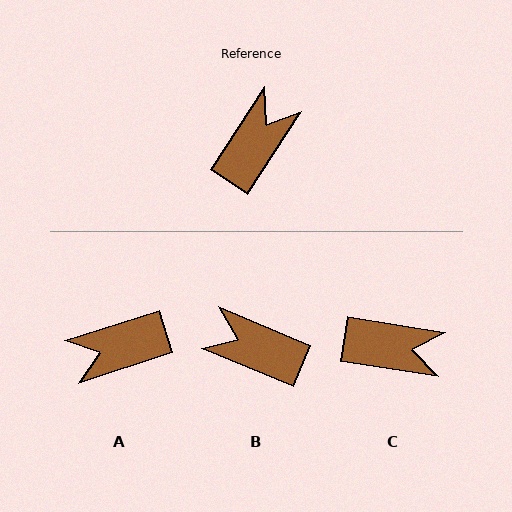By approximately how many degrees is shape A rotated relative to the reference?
Approximately 141 degrees counter-clockwise.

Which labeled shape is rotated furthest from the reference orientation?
A, about 141 degrees away.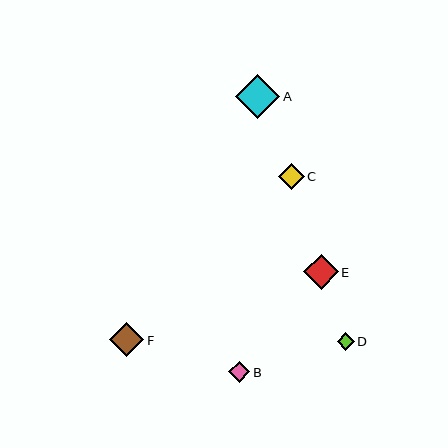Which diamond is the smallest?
Diamond D is the smallest with a size of approximately 17 pixels.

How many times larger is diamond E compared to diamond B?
Diamond E is approximately 1.6 times the size of diamond B.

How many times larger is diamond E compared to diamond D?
Diamond E is approximately 2.0 times the size of diamond D.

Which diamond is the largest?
Diamond A is the largest with a size of approximately 44 pixels.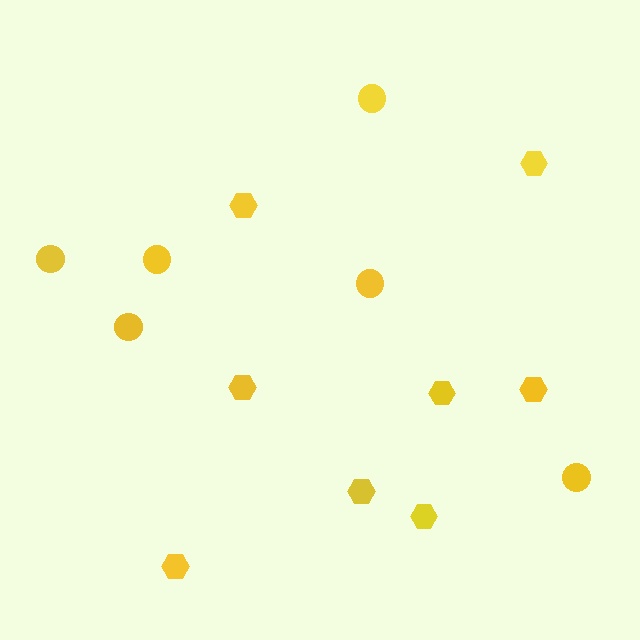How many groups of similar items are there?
There are 2 groups: one group of circles (6) and one group of hexagons (8).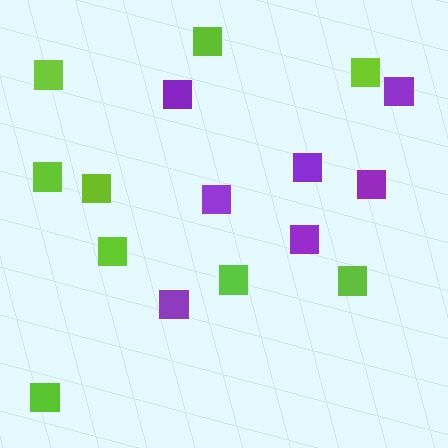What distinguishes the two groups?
There are 2 groups: one group of purple squares (7) and one group of lime squares (9).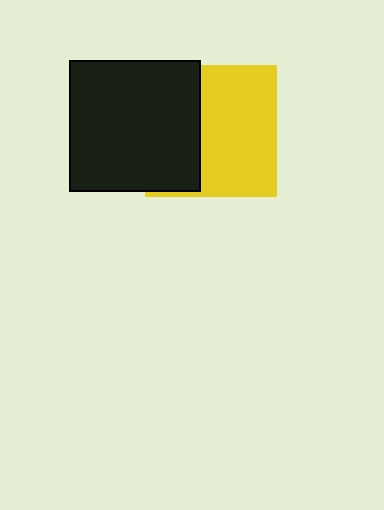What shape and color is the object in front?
The object in front is a black square.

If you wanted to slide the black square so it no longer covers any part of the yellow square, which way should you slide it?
Slide it left — that is the most direct way to separate the two shapes.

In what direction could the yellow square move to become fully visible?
The yellow square could move right. That would shift it out from behind the black square entirely.